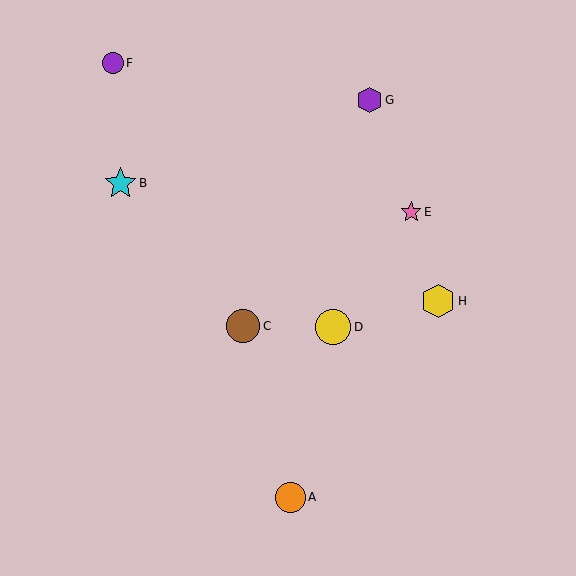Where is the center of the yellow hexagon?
The center of the yellow hexagon is at (438, 301).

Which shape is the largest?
The yellow circle (labeled D) is the largest.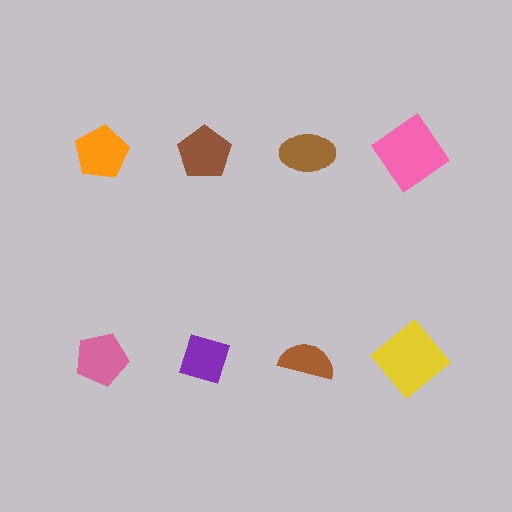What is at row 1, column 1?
An orange pentagon.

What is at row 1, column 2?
A brown pentagon.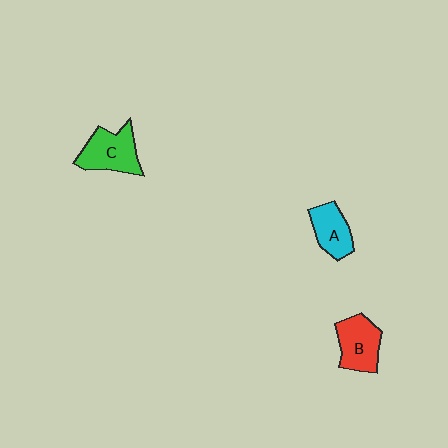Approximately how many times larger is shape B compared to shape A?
Approximately 1.2 times.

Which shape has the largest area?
Shape C (green).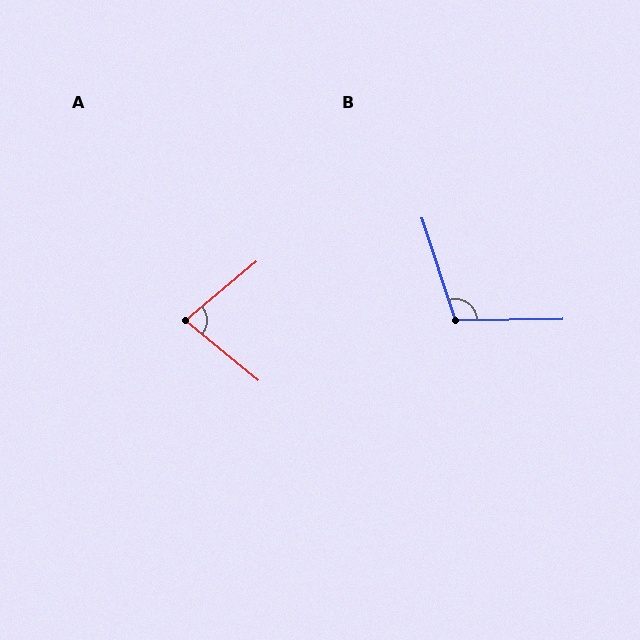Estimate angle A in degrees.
Approximately 79 degrees.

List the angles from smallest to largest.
A (79°), B (107°).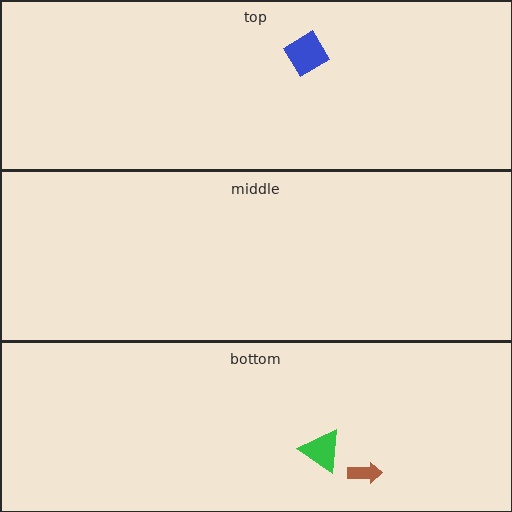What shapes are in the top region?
The blue diamond.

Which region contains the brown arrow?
The bottom region.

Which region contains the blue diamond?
The top region.